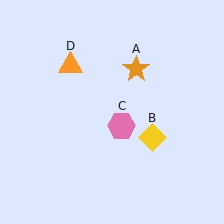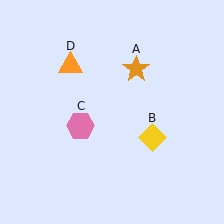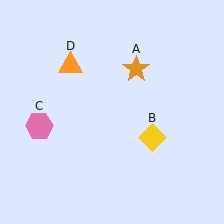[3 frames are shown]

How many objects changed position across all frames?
1 object changed position: pink hexagon (object C).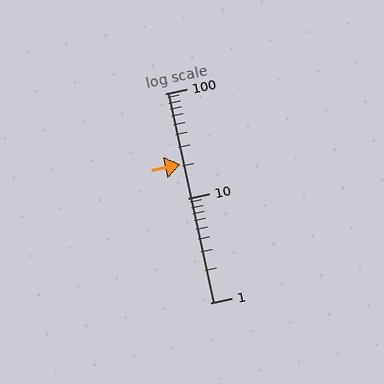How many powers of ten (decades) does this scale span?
The scale spans 2 decades, from 1 to 100.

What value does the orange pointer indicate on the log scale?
The pointer indicates approximately 21.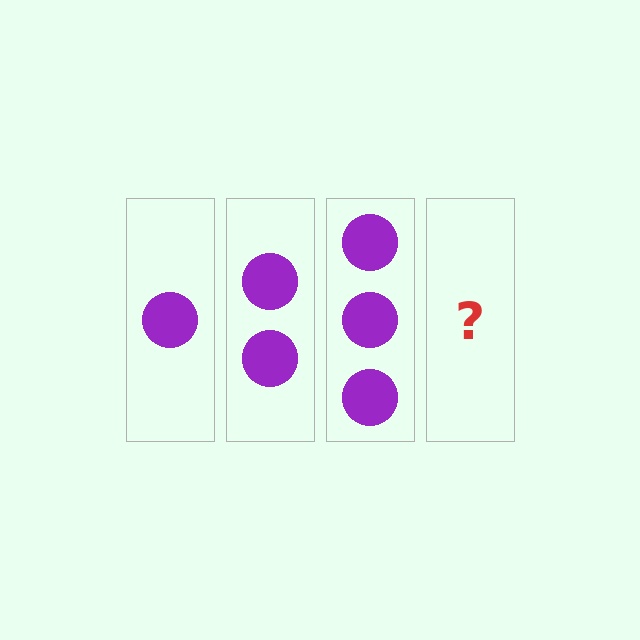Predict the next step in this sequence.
The next step is 4 circles.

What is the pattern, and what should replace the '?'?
The pattern is that each step adds one more circle. The '?' should be 4 circles.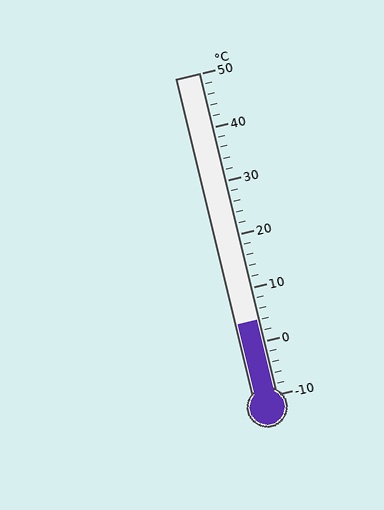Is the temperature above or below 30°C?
The temperature is below 30°C.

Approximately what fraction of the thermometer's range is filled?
The thermometer is filled to approximately 25% of its range.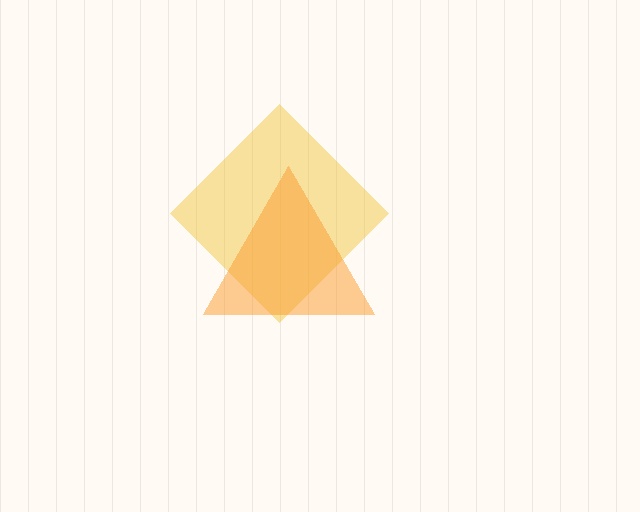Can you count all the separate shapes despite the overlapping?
Yes, there are 2 separate shapes.